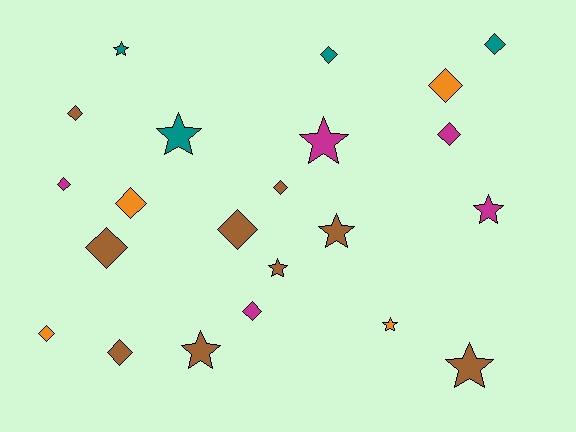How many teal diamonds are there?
There are 2 teal diamonds.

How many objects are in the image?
There are 22 objects.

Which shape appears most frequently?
Diamond, with 13 objects.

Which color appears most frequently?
Brown, with 9 objects.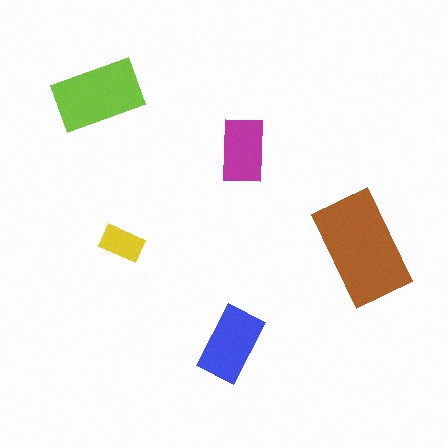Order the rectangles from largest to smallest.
the brown one, the lime one, the blue one, the magenta one, the yellow one.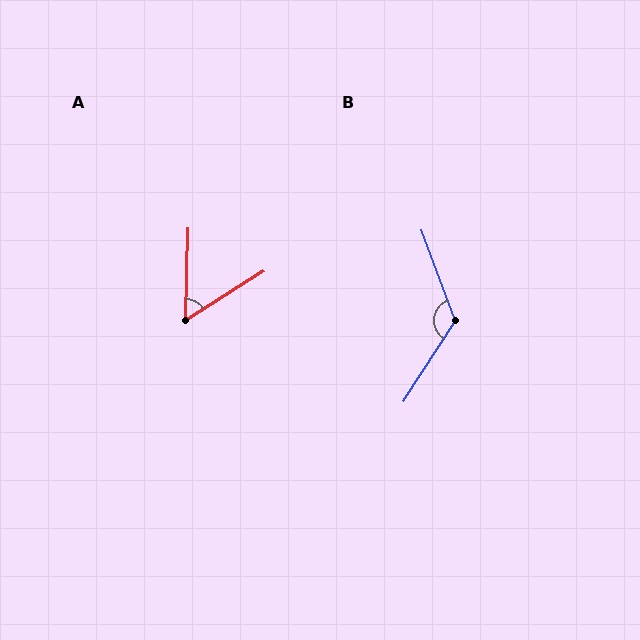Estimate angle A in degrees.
Approximately 56 degrees.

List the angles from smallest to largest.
A (56°), B (127°).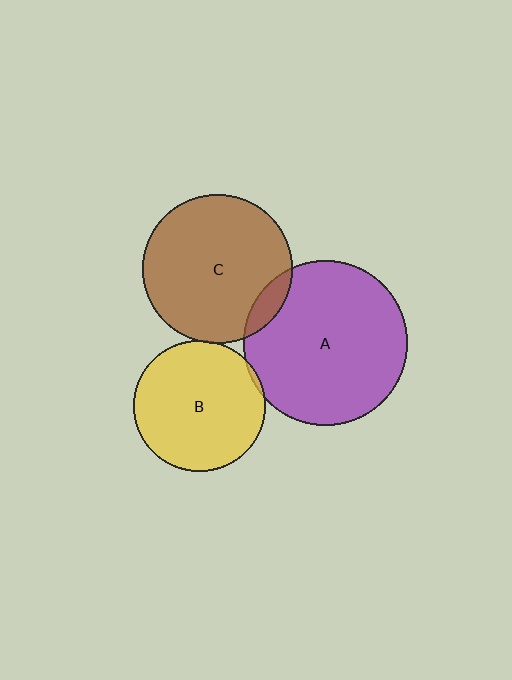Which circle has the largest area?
Circle A (purple).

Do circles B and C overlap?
Yes.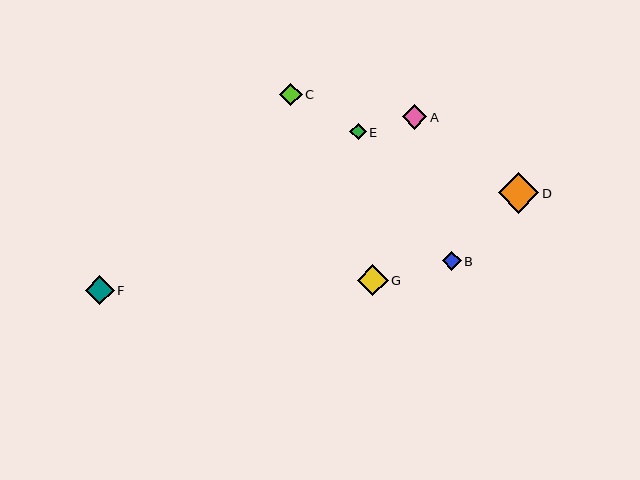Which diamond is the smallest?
Diamond E is the smallest with a size of approximately 16 pixels.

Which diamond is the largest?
Diamond D is the largest with a size of approximately 41 pixels.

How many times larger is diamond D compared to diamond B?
Diamond D is approximately 2.2 times the size of diamond B.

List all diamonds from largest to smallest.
From largest to smallest: D, G, F, A, C, B, E.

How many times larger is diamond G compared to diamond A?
Diamond G is approximately 1.2 times the size of diamond A.